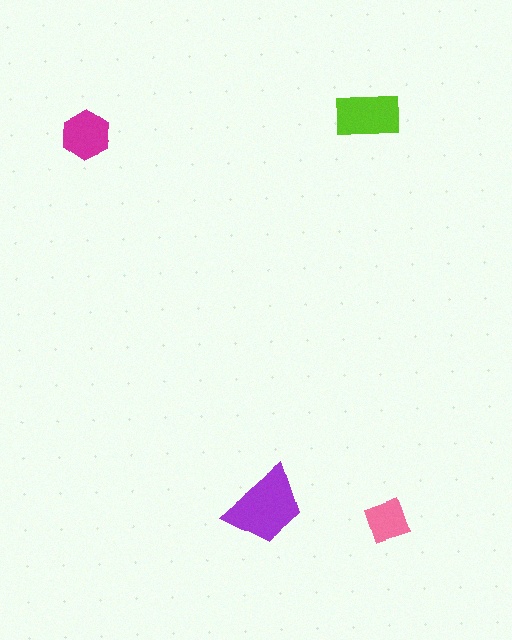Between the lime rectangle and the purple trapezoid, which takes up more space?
The purple trapezoid.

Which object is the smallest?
The pink diamond.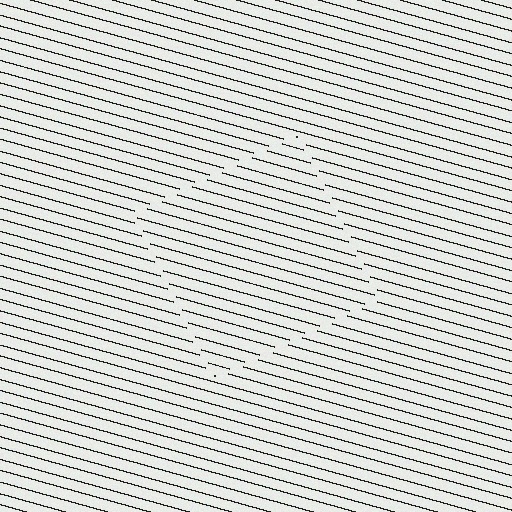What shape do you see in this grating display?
An illusory square. The interior of the shape contains the same grating, shifted by half a period — the contour is defined by the phase discontinuity where line-ends from the inner and outer gratings abut.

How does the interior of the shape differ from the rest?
The interior of the shape contains the same grating, shifted by half a period — the contour is defined by the phase discontinuity where line-ends from the inner and outer gratings abut.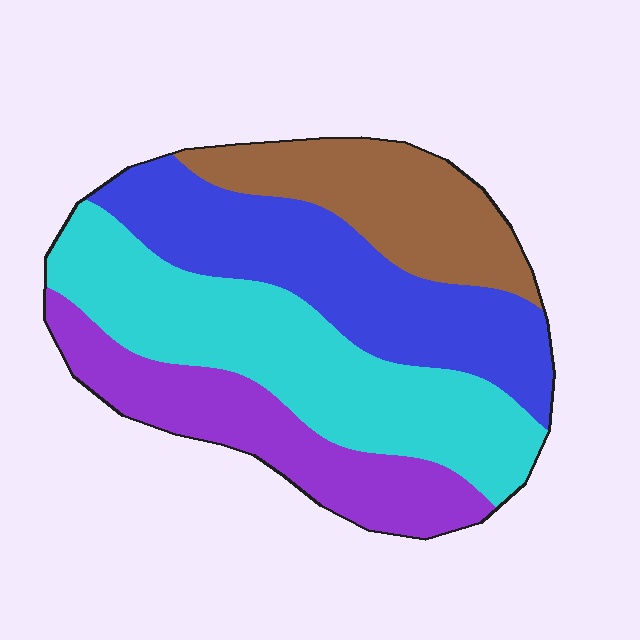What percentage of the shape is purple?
Purple takes up about one fifth (1/5) of the shape.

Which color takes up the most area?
Cyan, at roughly 35%.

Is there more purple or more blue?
Blue.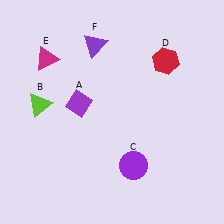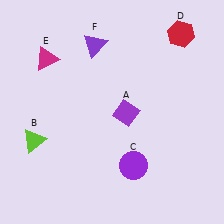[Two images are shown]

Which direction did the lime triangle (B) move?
The lime triangle (B) moved down.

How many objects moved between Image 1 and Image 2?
3 objects moved between the two images.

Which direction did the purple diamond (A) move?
The purple diamond (A) moved right.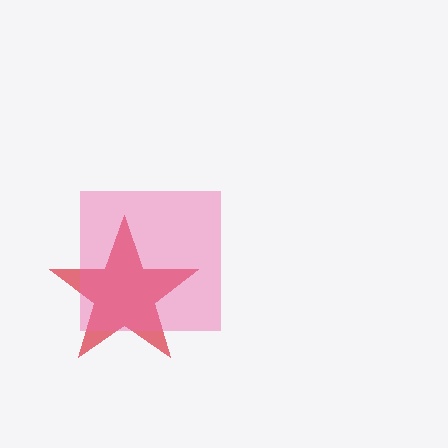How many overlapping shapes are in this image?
There are 2 overlapping shapes in the image.